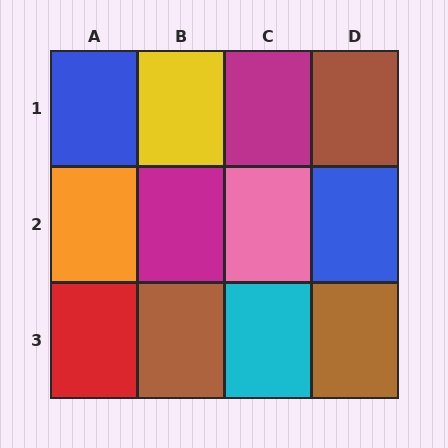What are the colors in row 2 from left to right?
Orange, magenta, pink, blue.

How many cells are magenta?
2 cells are magenta.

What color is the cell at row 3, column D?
Brown.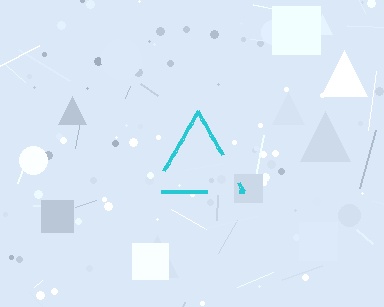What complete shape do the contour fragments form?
The contour fragments form a triangle.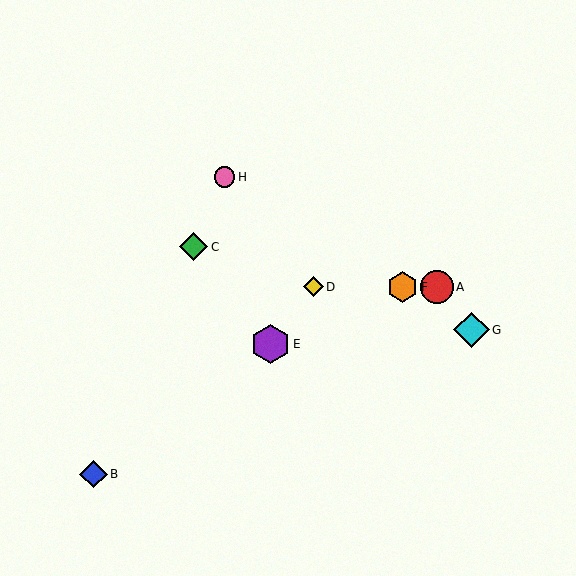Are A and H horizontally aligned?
No, A is at y≈287 and H is at y≈177.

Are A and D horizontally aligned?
Yes, both are at y≈287.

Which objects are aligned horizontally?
Objects A, D, F are aligned horizontally.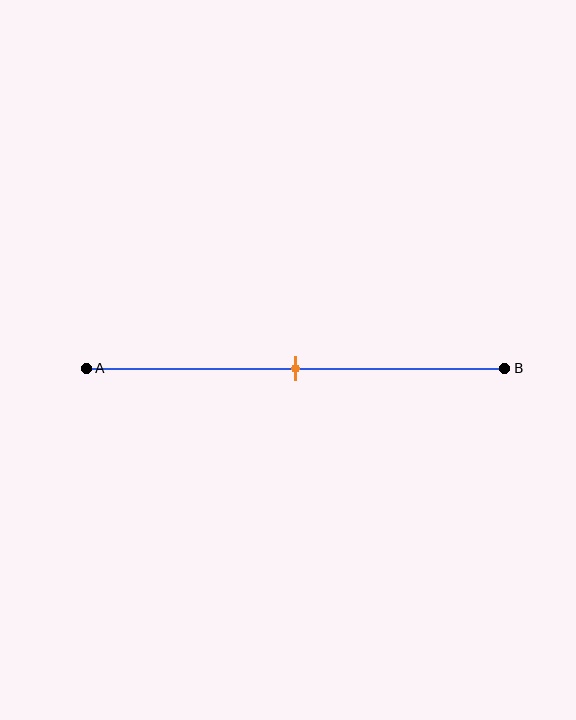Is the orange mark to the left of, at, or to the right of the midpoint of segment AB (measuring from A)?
The orange mark is approximately at the midpoint of segment AB.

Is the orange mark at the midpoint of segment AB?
Yes, the mark is approximately at the midpoint.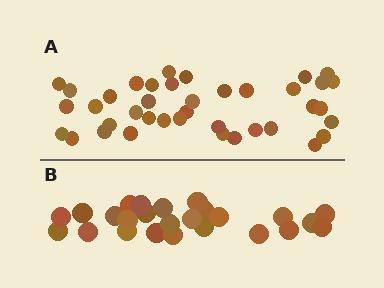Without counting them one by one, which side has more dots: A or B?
Region A (the top region) has more dots.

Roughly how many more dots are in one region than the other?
Region A has approximately 15 more dots than region B.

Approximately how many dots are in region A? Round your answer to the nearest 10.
About 40 dots. (The exact count is 39, which rounds to 40.)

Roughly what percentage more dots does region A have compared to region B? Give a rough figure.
About 55% more.